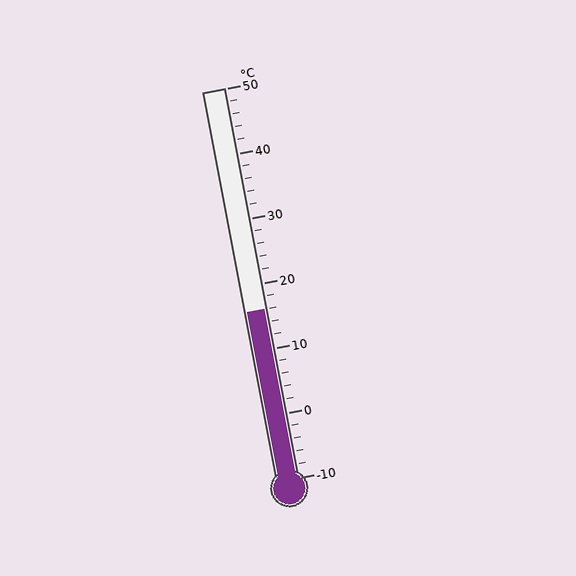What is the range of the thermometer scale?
The thermometer scale ranges from -10°C to 50°C.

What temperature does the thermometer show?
The thermometer shows approximately 16°C.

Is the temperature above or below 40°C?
The temperature is below 40°C.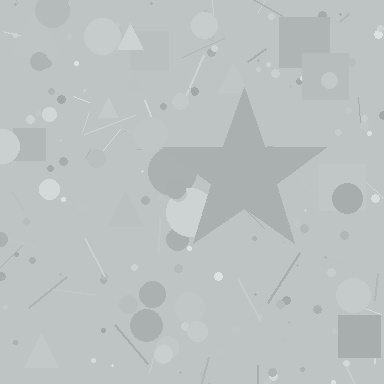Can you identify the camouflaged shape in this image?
The camouflaged shape is a star.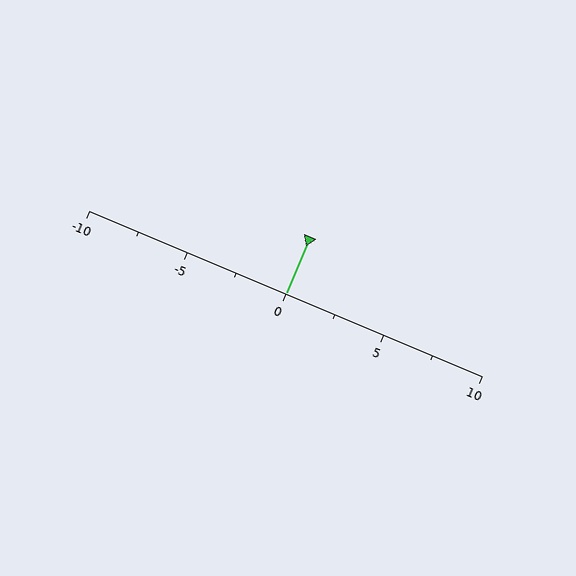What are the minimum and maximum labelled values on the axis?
The axis runs from -10 to 10.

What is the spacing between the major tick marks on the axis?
The major ticks are spaced 5 apart.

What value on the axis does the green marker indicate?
The marker indicates approximately 0.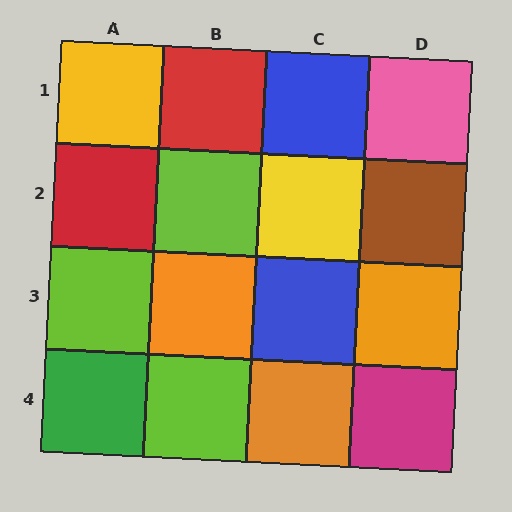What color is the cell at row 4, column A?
Green.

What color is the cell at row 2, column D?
Brown.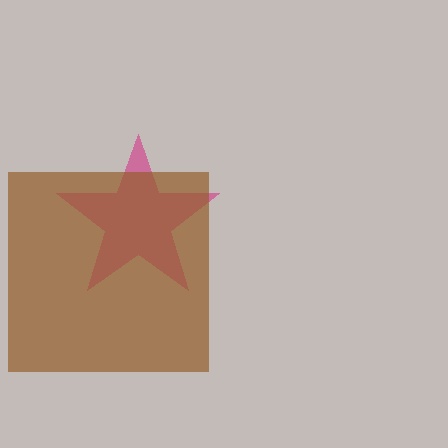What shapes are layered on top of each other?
The layered shapes are: a magenta star, a brown square.